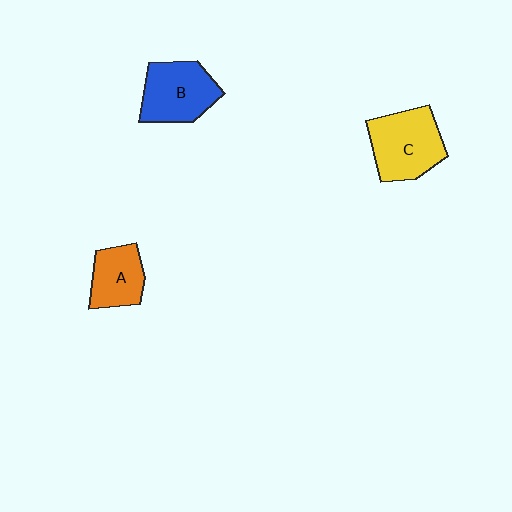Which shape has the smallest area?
Shape A (orange).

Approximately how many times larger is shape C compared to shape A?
Approximately 1.5 times.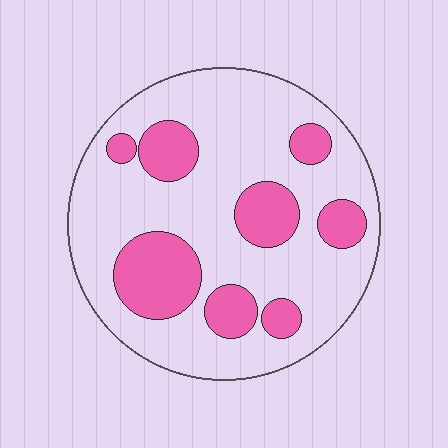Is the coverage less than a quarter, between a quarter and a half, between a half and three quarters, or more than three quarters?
Between a quarter and a half.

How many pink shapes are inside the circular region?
8.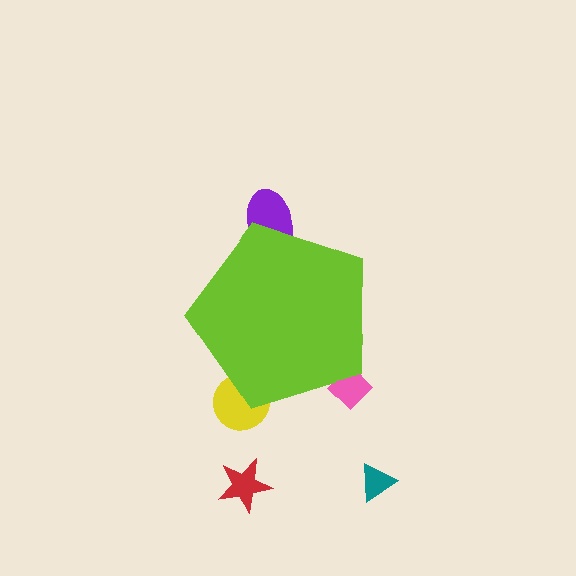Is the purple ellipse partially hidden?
Yes, the purple ellipse is partially hidden behind the lime pentagon.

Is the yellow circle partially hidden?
Yes, the yellow circle is partially hidden behind the lime pentagon.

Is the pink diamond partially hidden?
Yes, the pink diamond is partially hidden behind the lime pentagon.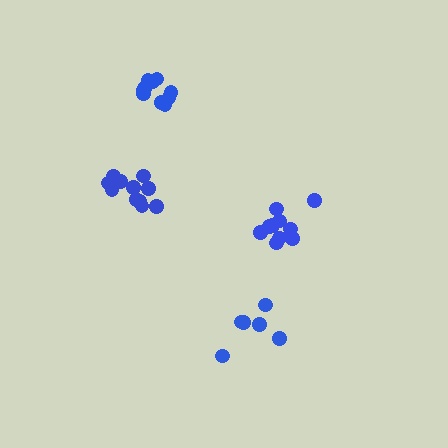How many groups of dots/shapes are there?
There are 4 groups.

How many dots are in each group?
Group 1: 11 dots, Group 2: 11 dots, Group 3: 10 dots, Group 4: 7 dots (39 total).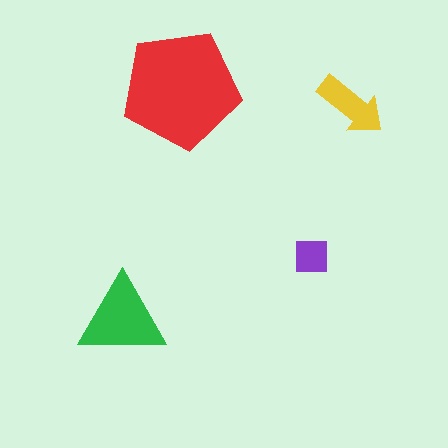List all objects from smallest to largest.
The purple square, the yellow arrow, the green triangle, the red pentagon.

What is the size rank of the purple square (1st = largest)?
4th.